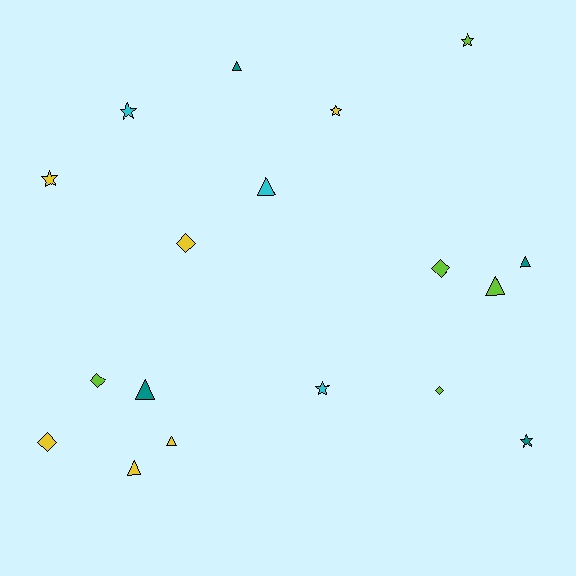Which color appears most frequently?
Yellow, with 6 objects.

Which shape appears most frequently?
Triangle, with 7 objects.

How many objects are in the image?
There are 18 objects.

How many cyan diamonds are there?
There are no cyan diamonds.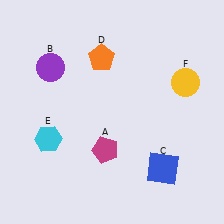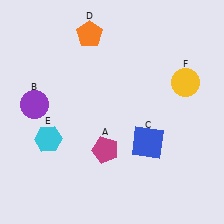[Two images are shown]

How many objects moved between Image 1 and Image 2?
3 objects moved between the two images.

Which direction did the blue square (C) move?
The blue square (C) moved up.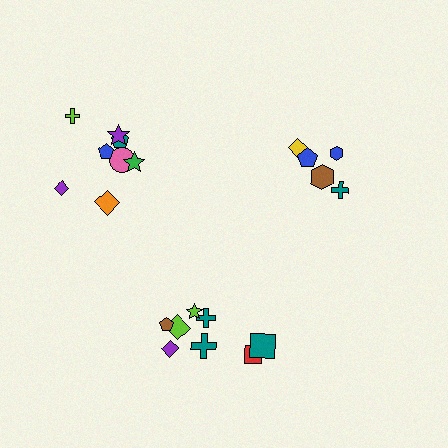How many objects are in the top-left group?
There are 8 objects.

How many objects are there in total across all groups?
There are 21 objects.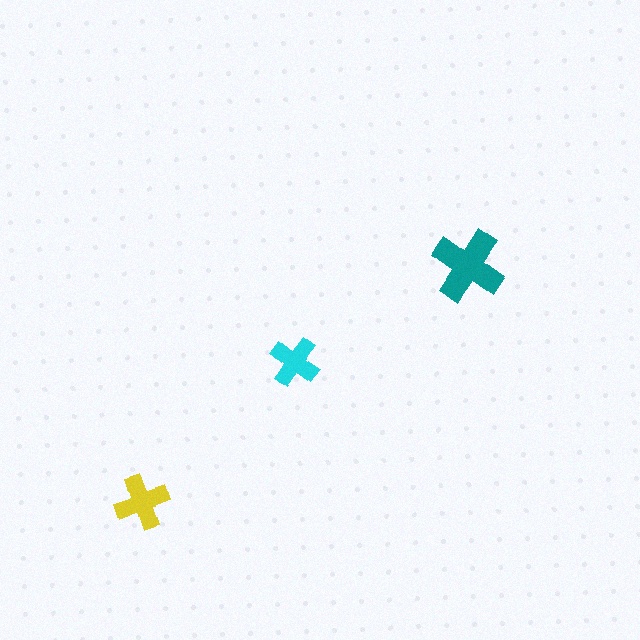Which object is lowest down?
The yellow cross is bottommost.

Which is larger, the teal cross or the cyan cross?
The teal one.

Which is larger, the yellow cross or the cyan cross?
The yellow one.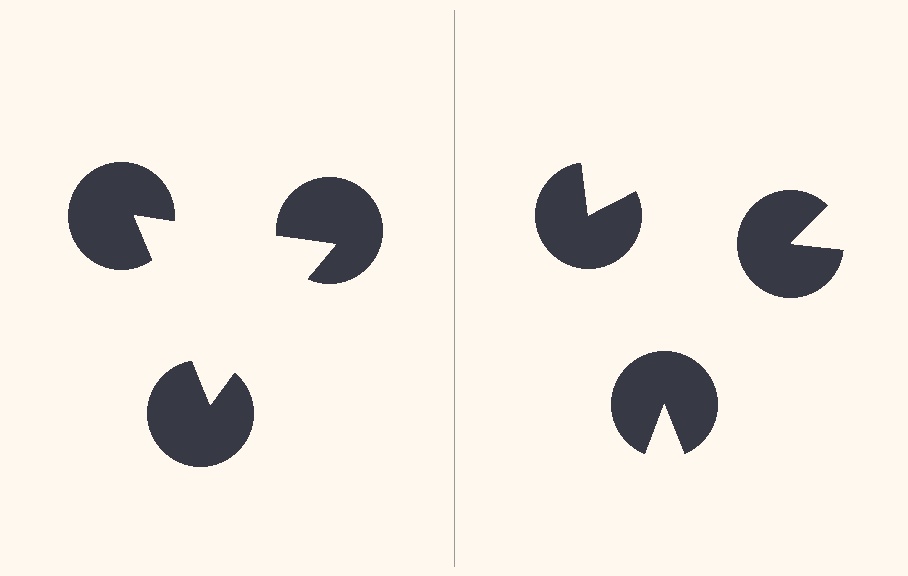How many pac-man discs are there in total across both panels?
6 — 3 on each side.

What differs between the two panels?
The pac-man discs are positioned identically on both sides; only the wedge orientations differ. On the left they align to a triangle; on the right they are misaligned.